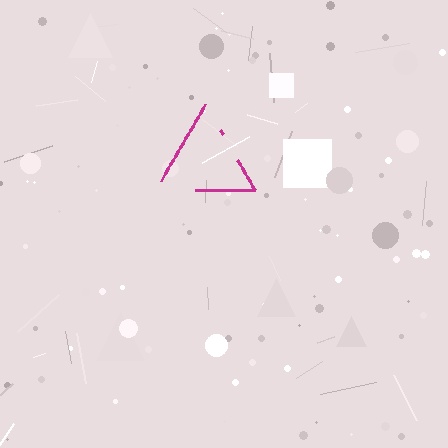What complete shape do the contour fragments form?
The contour fragments form a triangle.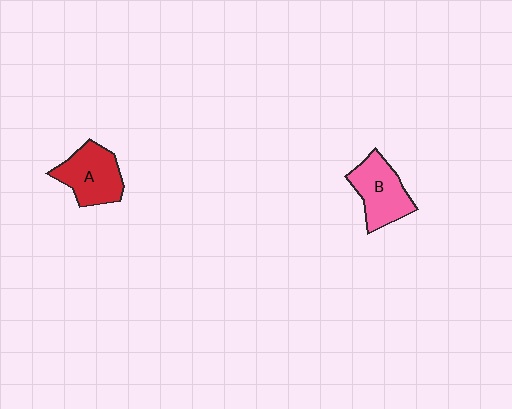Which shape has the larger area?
Shape A (red).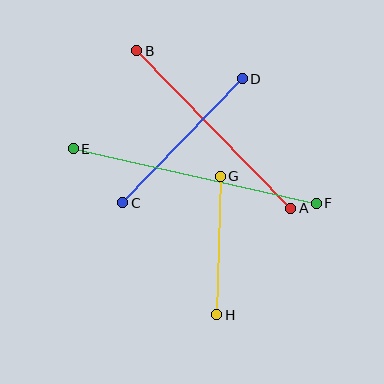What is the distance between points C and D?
The distance is approximately 172 pixels.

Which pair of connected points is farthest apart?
Points E and F are farthest apart.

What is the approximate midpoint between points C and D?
The midpoint is at approximately (182, 141) pixels.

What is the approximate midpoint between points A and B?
The midpoint is at approximately (214, 130) pixels.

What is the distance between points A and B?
The distance is approximately 220 pixels.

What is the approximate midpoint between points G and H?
The midpoint is at approximately (218, 246) pixels.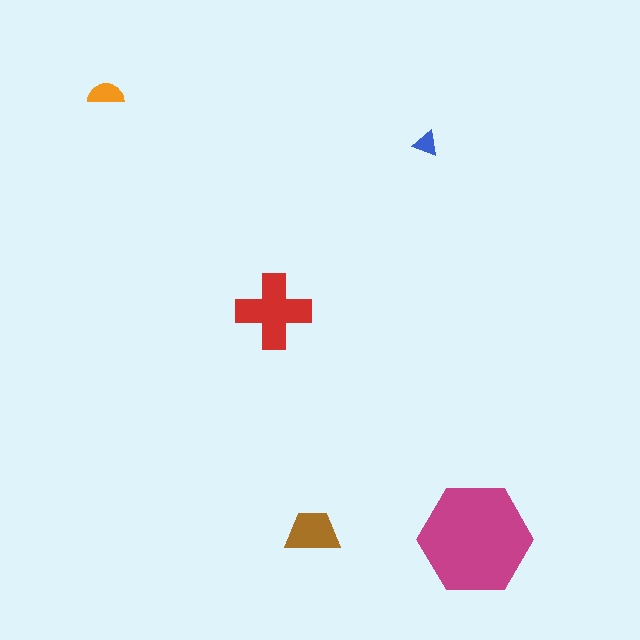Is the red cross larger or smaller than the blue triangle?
Larger.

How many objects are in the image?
There are 5 objects in the image.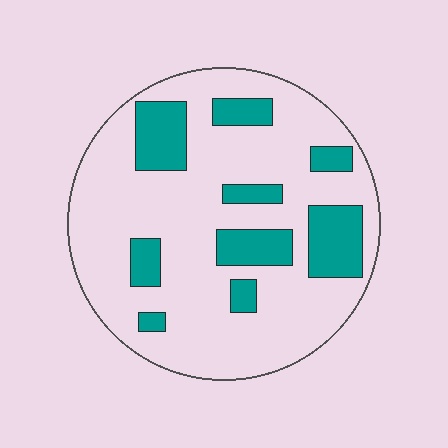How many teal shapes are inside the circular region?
9.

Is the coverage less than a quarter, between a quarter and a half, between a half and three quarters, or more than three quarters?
Less than a quarter.